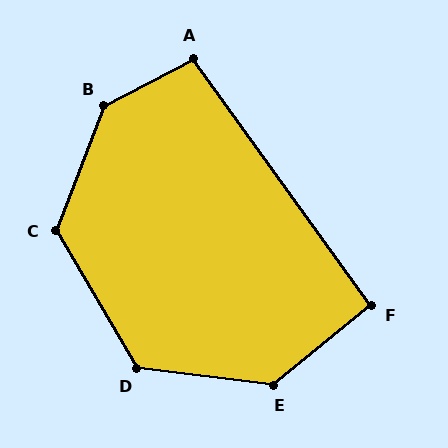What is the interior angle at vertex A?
Approximately 98 degrees (obtuse).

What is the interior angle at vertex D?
Approximately 128 degrees (obtuse).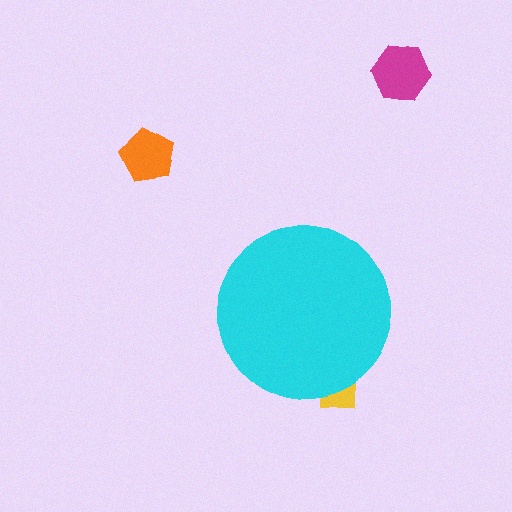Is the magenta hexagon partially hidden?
No, the magenta hexagon is fully visible.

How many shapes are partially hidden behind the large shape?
1 shape is partially hidden.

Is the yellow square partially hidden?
Yes, the yellow square is partially hidden behind the cyan circle.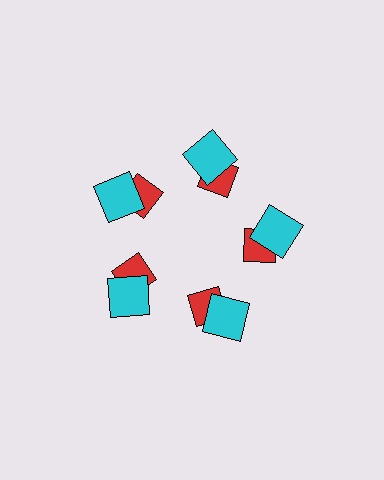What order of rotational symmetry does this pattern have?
This pattern has 5-fold rotational symmetry.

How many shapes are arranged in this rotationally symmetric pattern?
There are 10 shapes, arranged in 5 groups of 2.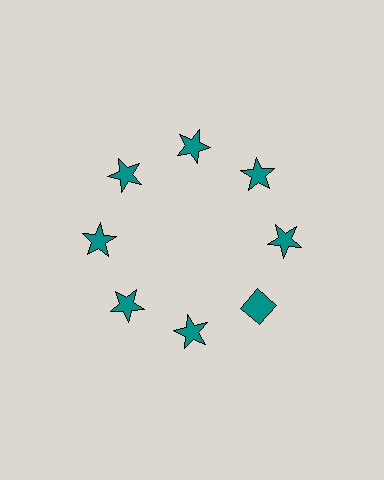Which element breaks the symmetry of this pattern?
The teal diamond at roughly the 4 o'clock position breaks the symmetry. All other shapes are teal stars.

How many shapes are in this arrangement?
There are 8 shapes arranged in a ring pattern.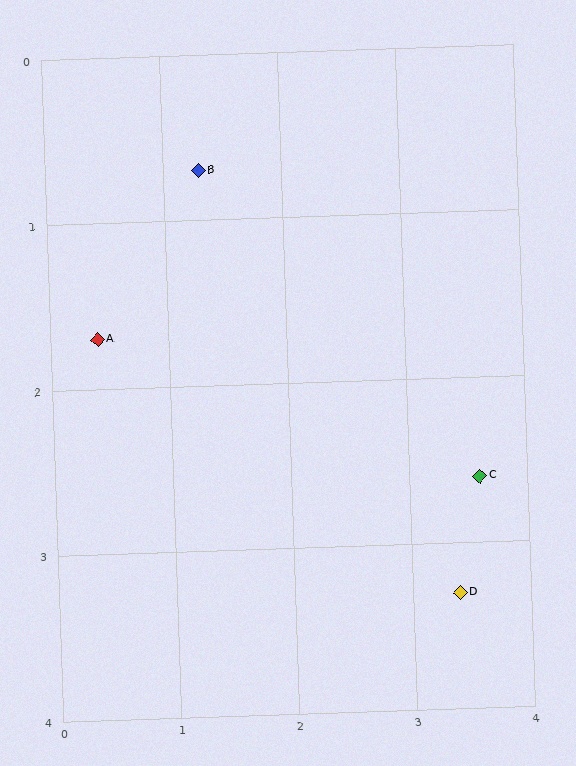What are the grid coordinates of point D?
Point D is at approximately (3.4, 3.3).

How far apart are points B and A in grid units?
Points B and A are about 1.3 grid units apart.